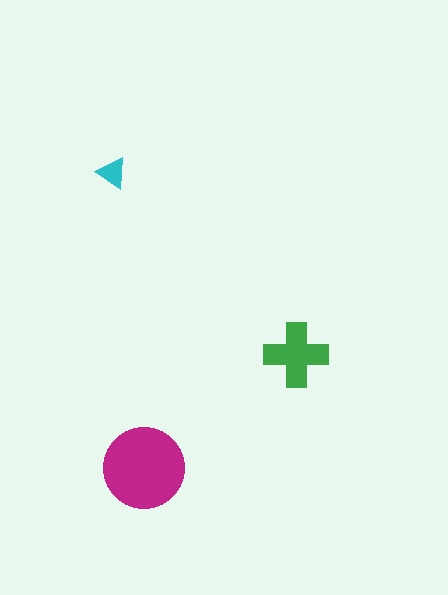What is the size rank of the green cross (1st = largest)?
2nd.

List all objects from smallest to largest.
The cyan triangle, the green cross, the magenta circle.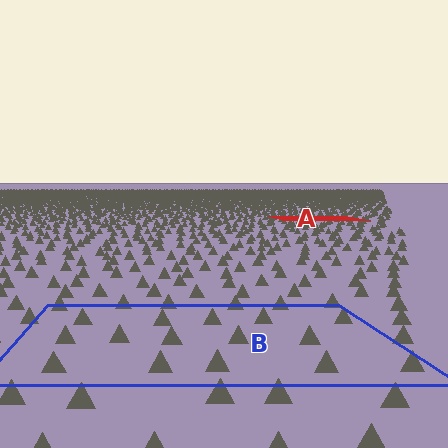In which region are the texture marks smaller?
The texture marks are smaller in region A, because it is farther away.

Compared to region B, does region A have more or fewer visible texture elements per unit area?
Region A has more texture elements per unit area — they are packed more densely because it is farther away.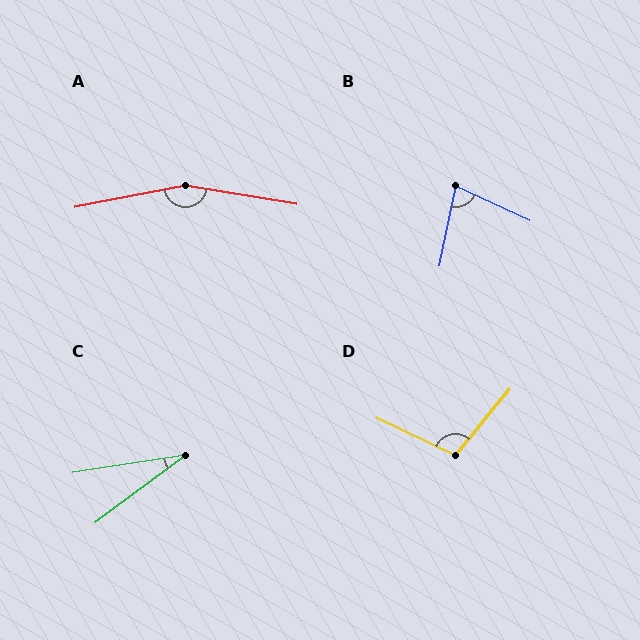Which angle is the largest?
A, at approximately 160 degrees.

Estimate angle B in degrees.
Approximately 77 degrees.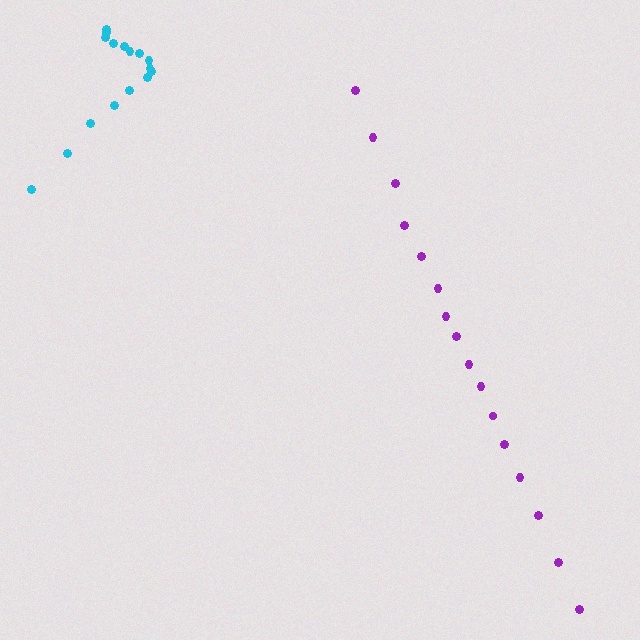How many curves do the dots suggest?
There are 2 distinct paths.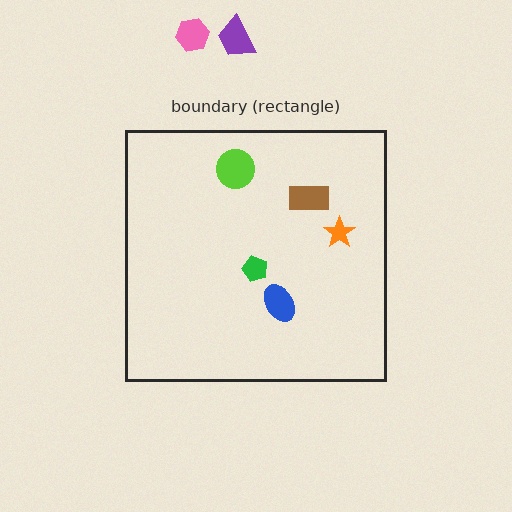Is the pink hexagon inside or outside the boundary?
Outside.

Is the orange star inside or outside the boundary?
Inside.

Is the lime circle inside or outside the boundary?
Inside.